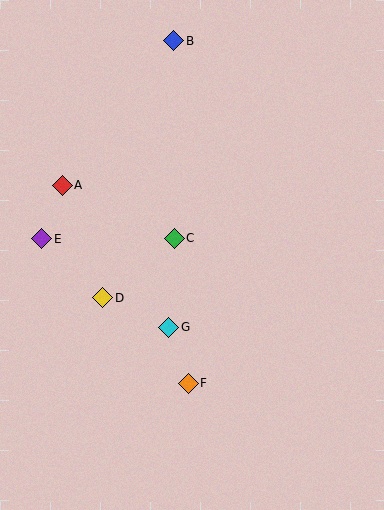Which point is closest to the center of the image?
Point C at (174, 239) is closest to the center.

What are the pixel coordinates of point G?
Point G is at (169, 327).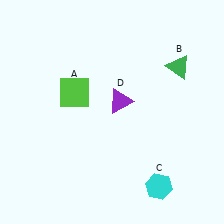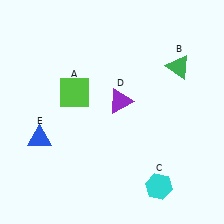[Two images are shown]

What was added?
A blue triangle (E) was added in Image 2.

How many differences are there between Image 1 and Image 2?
There is 1 difference between the two images.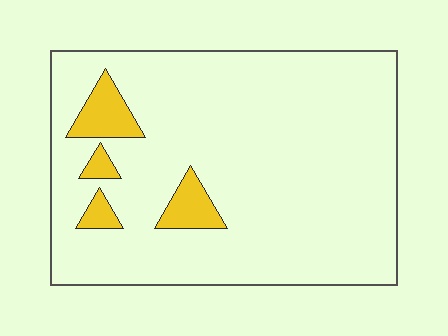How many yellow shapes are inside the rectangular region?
4.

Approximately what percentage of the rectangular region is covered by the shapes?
Approximately 10%.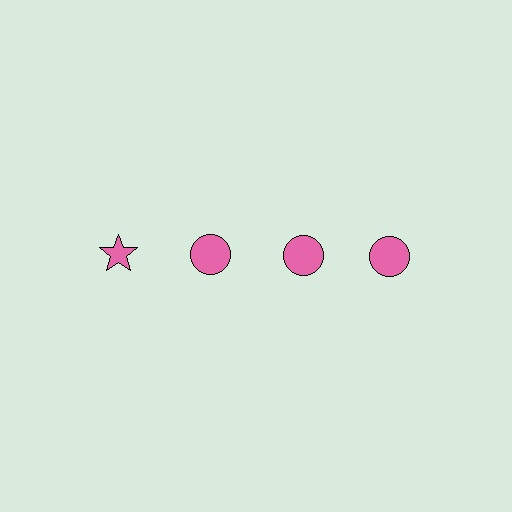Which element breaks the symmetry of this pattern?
The pink star in the top row, leftmost column breaks the symmetry. All other shapes are pink circles.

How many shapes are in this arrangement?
There are 4 shapes arranged in a grid pattern.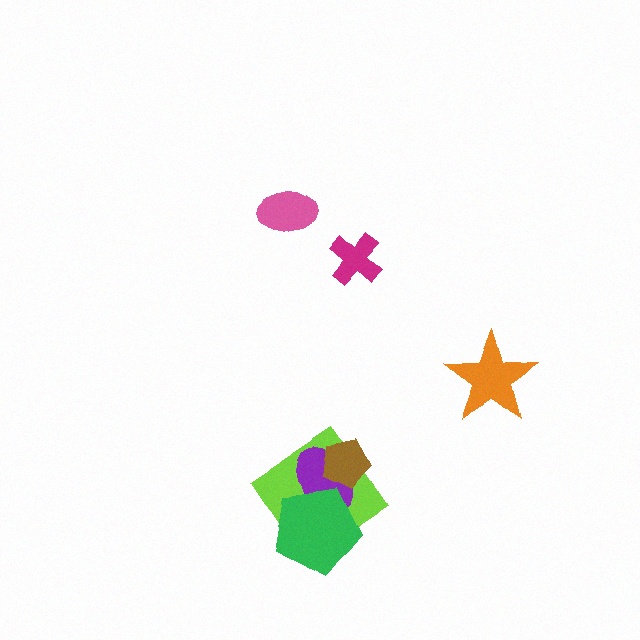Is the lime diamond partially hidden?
Yes, it is partially covered by another shape.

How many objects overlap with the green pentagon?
2 objects overlap with the green pentagon.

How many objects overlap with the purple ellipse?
3 objects overlap with the purple ellipse.